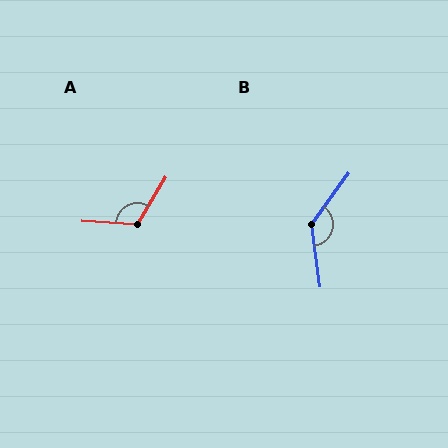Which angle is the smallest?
A, at approximately 118 degrees.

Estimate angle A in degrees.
Approximately 118 degrees.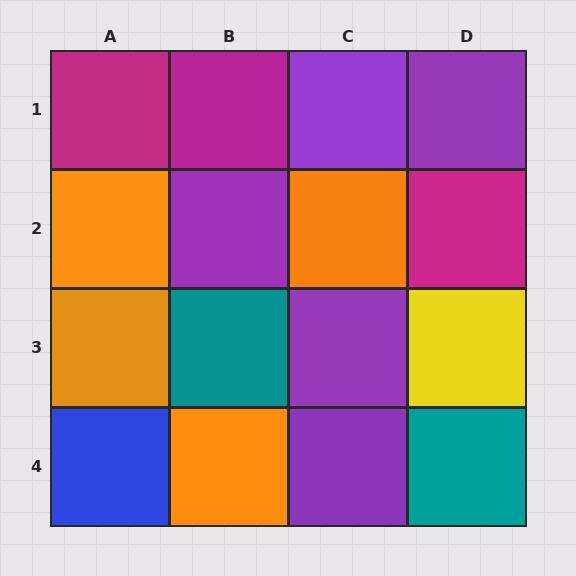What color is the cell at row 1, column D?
Purple.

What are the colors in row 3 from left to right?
Orange, teal, purple, yellow.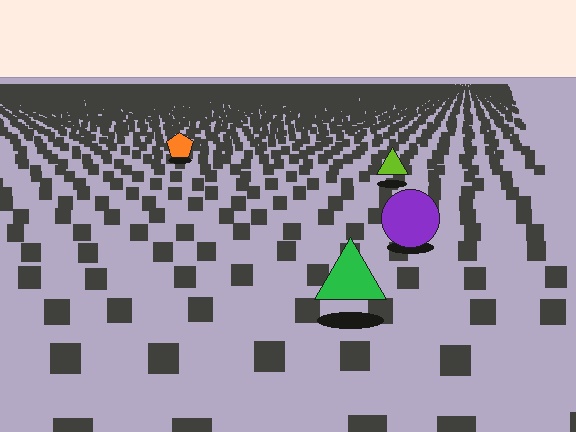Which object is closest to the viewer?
The green triangle is closest. The texture marks near it are larger and more spread out.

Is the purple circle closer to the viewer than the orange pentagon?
Yes. The purple circle is closer — you can tell from the texture gradient: the ground texture is coarser near it.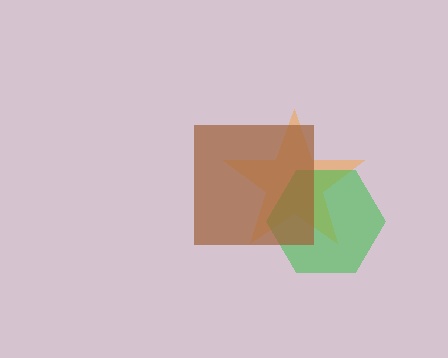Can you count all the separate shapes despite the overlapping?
Yes, there are 3 separate shapes.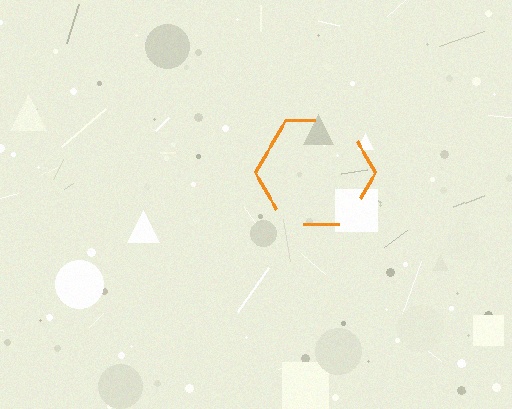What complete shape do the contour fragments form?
The contour fragments form a hexagon.